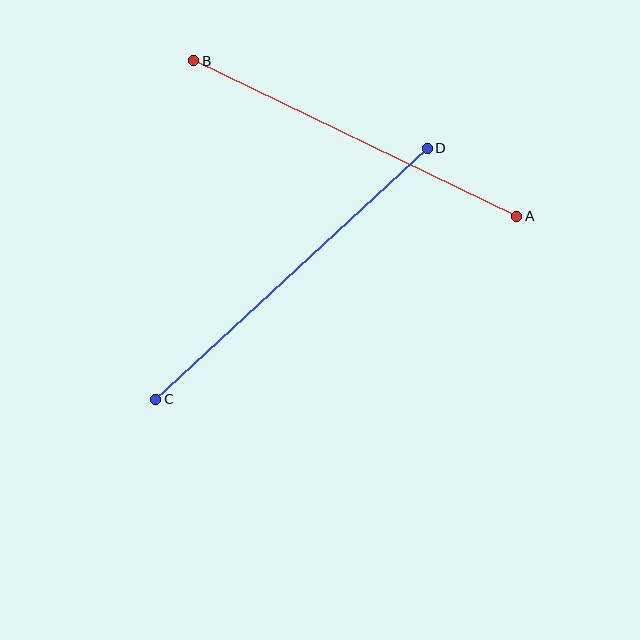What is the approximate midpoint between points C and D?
The midpoint is at approximately (291, 274) pixels.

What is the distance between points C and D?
The distance is approximately 370 pixels.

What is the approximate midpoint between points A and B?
The midpoint is at approximately (355, 139) pixels.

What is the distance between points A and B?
The distance is approximately 359 pixels.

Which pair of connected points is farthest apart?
Points C and D are farthest apart.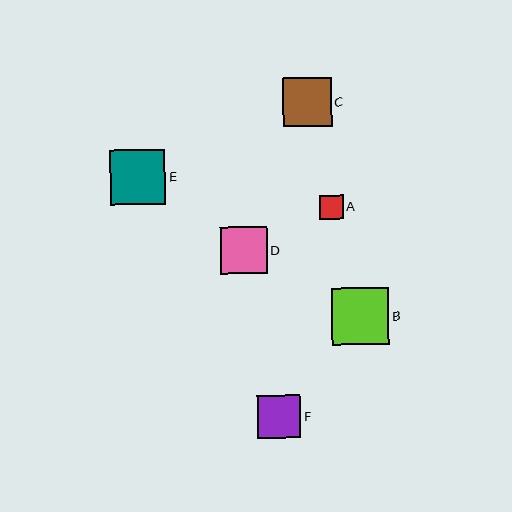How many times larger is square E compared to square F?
Square E is approximately 1.3 times the size of square F.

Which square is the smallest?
Square A is the smallest with a size of approximately 24 pixels.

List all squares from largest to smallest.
From largest to smallest: B, E, C, D, F, A.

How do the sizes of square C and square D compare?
Square C and square D are approximately the same size.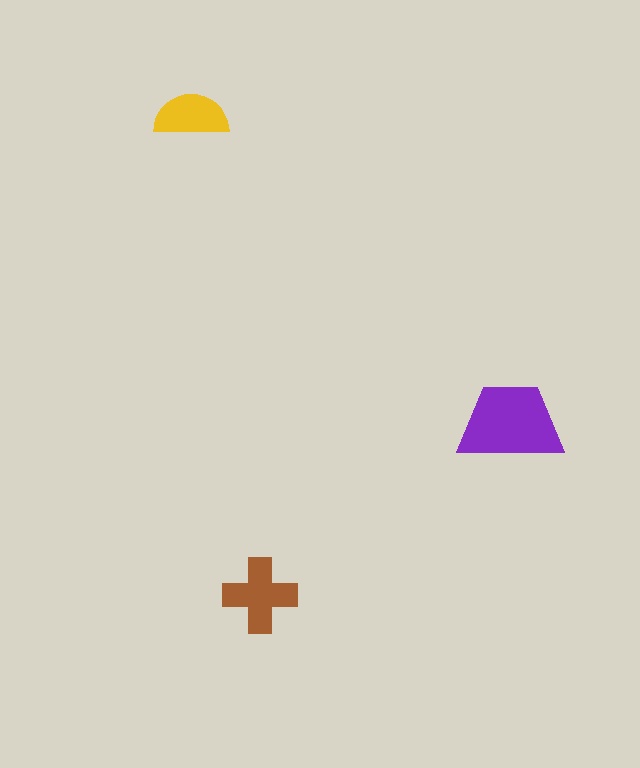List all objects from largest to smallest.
The purple trapezoid, the brown cross, the yellow semicircle.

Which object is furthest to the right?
The purple trapezoid is rightmost.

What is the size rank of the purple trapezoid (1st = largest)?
1st.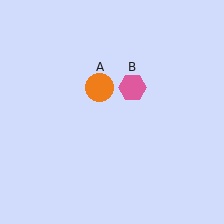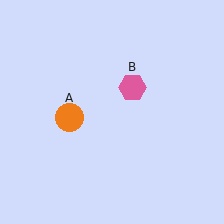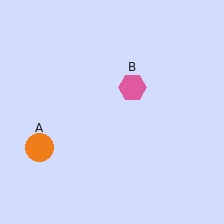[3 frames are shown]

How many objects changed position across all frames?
1 object changed position: orange circle (object A).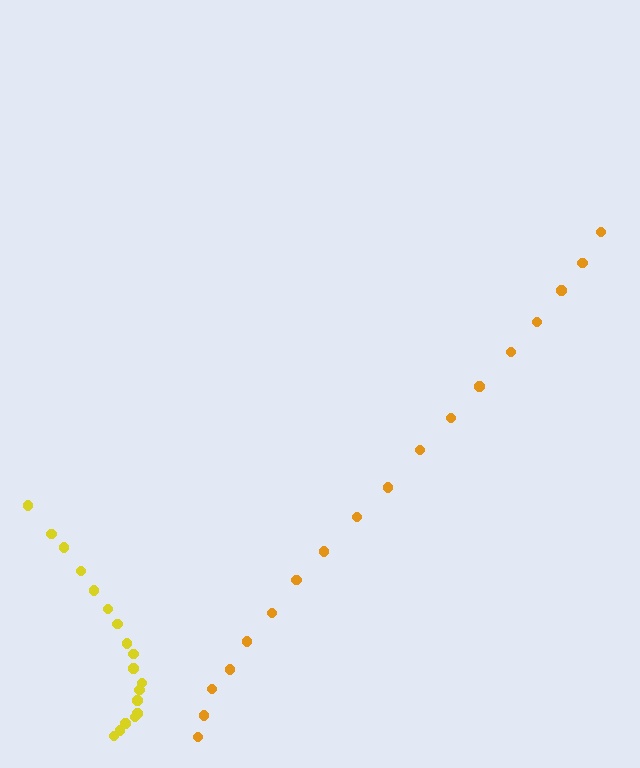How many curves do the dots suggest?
There are 2 distinct paths.